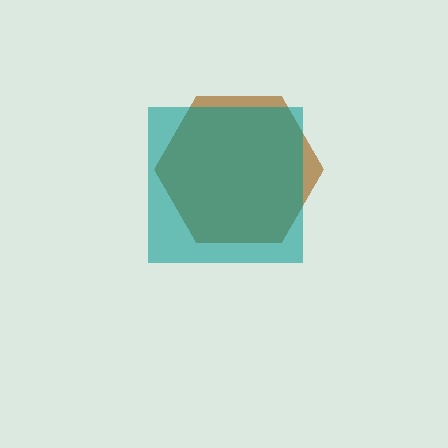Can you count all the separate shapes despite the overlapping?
Yes, there are 2 separate shapes.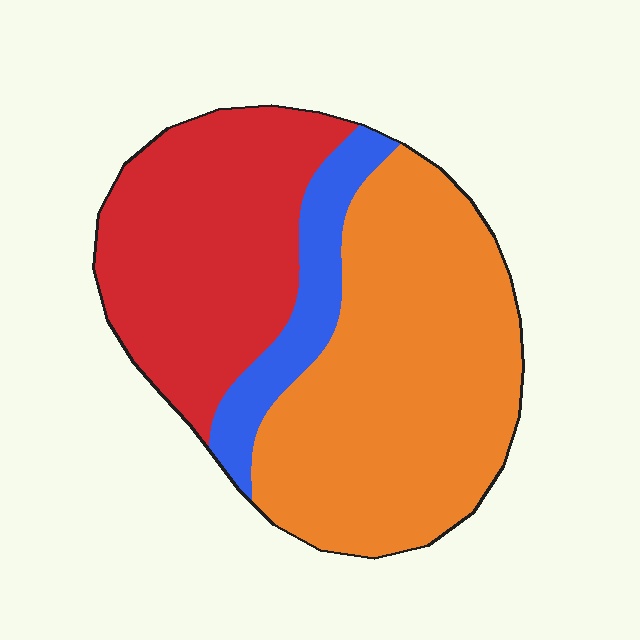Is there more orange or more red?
Orange.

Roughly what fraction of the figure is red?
Red covers 36% of the figure.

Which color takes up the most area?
Orange, at roughly 50%.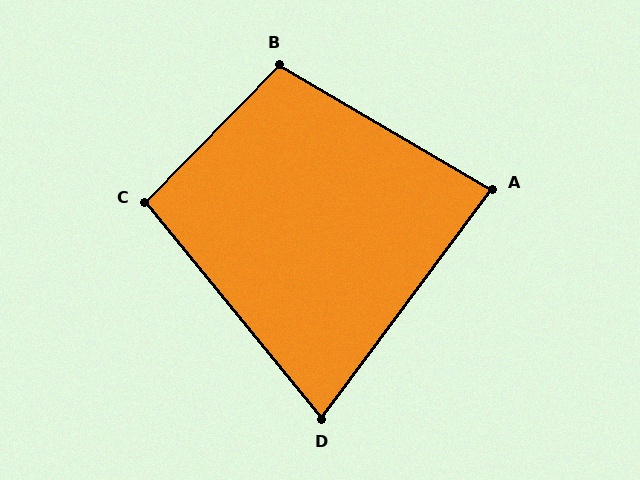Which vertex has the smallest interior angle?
D, at approximately 76 degrees.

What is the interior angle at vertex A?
Approximately 84 degrees (acute).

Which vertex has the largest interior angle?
B, at approximately 104 degrees.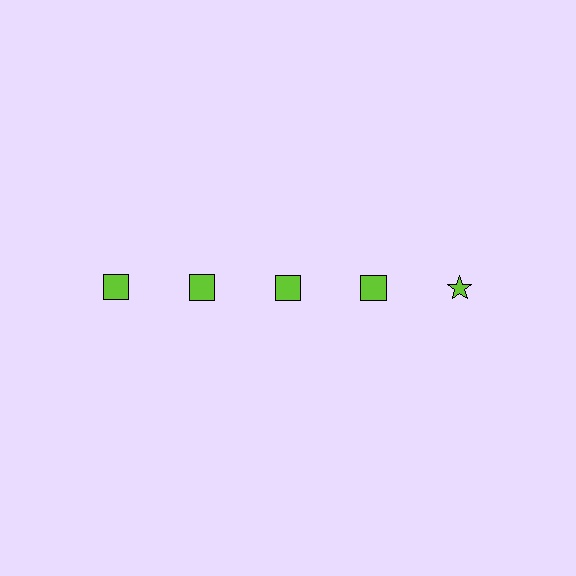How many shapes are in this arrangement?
There are 5 shapes arranged in a grid pattern.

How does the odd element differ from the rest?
It has a different shape: star instead of square.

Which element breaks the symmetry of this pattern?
The lime star in the top row, rightmost column breaks the symmetry. All other shapes are lime squares.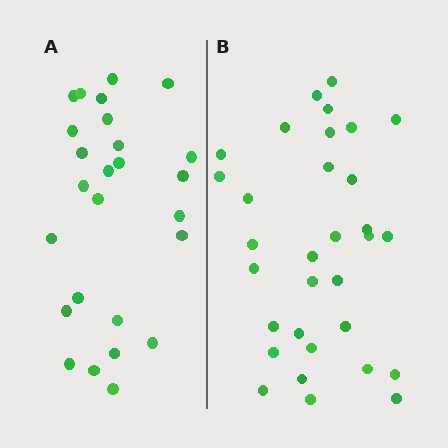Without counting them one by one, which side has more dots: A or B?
Region B (the right region) has more dots.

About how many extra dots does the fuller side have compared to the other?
Region B has about 6 more dots than region A.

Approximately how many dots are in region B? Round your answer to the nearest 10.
About 30 dots. (The exact count is 32, which rounds to 30.)